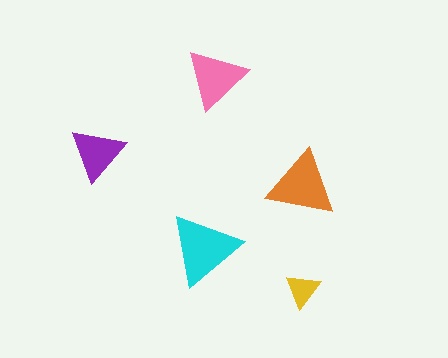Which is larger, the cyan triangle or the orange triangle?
The cyan one.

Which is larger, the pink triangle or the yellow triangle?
The pink one.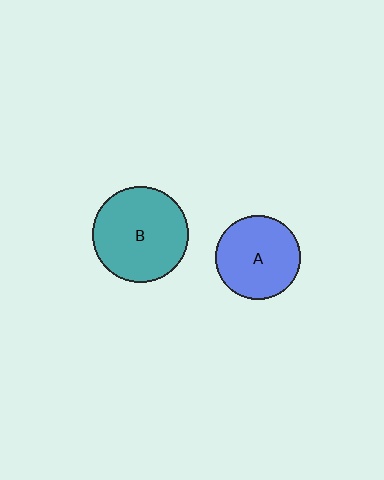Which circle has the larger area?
Circle B (teal).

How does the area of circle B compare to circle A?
Approximately 1.3 times.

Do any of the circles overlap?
No, none of the circles overlap.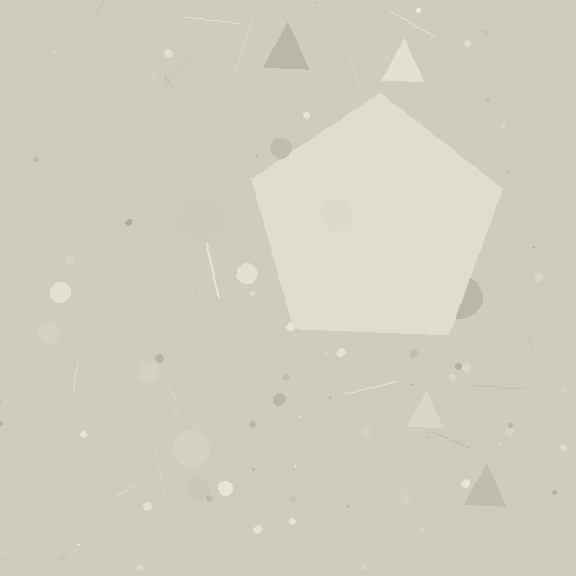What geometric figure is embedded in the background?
A pentagon is embedded in the background.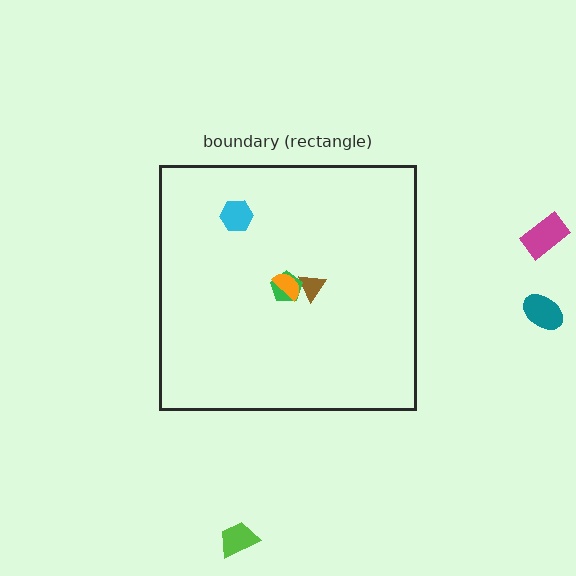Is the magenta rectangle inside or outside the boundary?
Outside.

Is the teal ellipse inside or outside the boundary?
Outside.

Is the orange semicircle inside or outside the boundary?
Inside.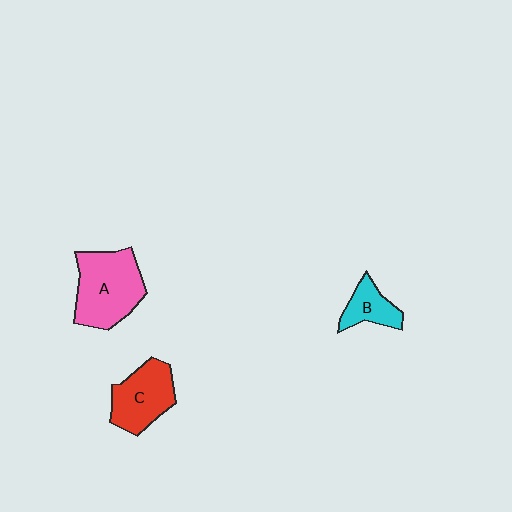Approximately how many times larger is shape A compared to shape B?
Approximately 2.3 times.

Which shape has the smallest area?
Shape B (cyan).